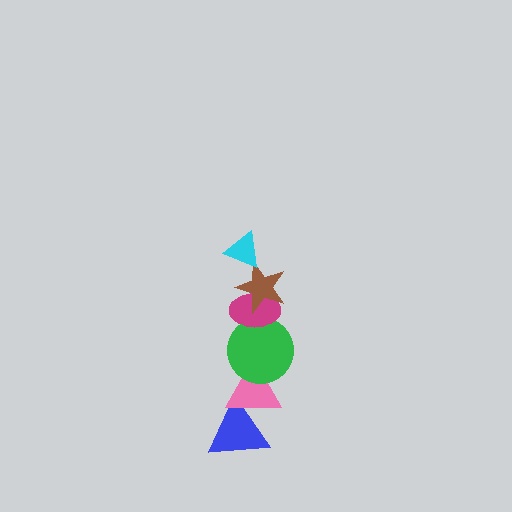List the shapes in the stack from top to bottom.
From top to bottom: the cyan triangle, the brown star, the magenta ellipse, the green circle, the pink triangle, the blue triangle.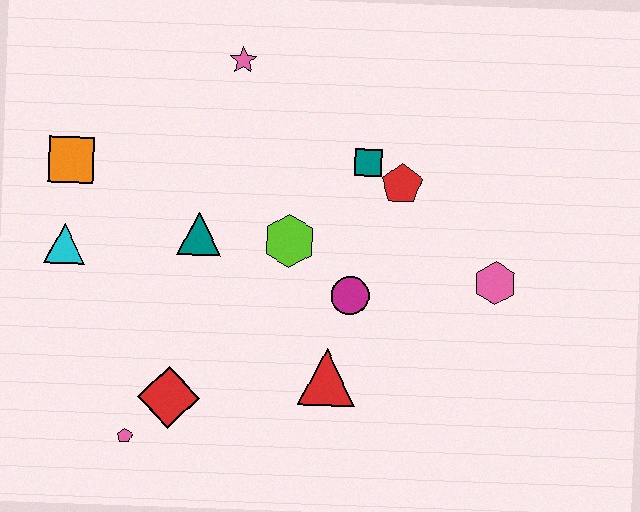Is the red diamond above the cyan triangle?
No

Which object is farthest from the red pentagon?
The pink pentagon is farthest from the red pentagon.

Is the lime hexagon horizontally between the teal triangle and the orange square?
No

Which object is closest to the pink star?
The teal square is closest to the pink star.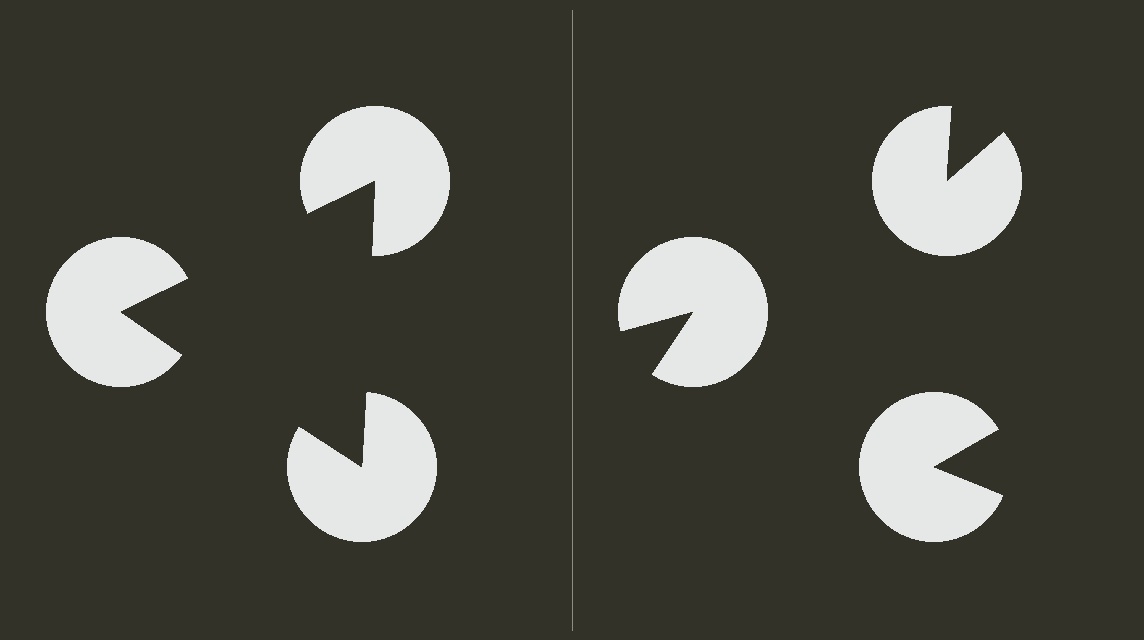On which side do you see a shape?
An illusory triangle appears on the left side. On the right side the wedge cuts are rotated, so no coherent shape forms.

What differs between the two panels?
The pac-man discs are positioned identically on both sides; only the wedge orientations differ. On the left they align to a triangle; on the right they are misaligned.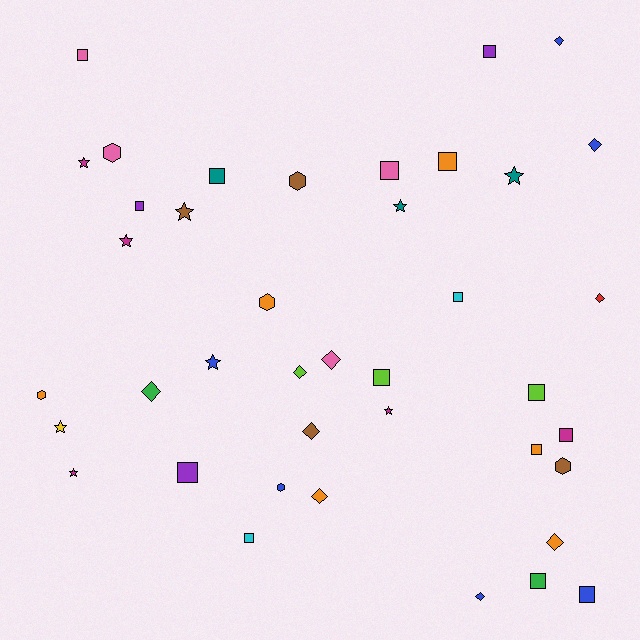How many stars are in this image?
There are 9 stars.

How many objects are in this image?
There are 40 objects.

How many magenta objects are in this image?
There are 5 magenta objects.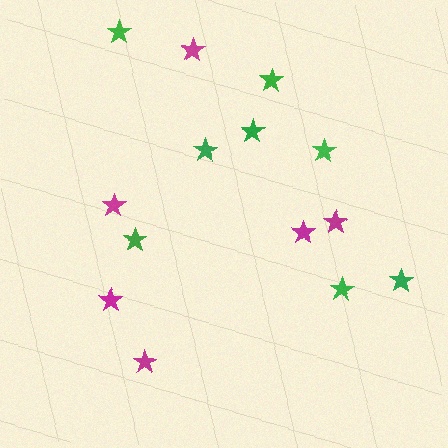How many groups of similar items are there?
There are 2 groups: one group of green stars (8) and one group of magenta stars (6).